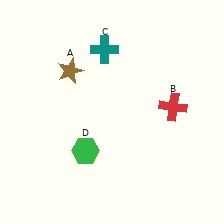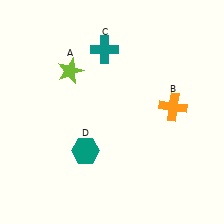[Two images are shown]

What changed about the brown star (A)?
In Image 1, A is brown. In Image 2, it changed to lime.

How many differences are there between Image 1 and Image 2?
There are 3 differences between the two images.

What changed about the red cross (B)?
In Image 1, B is red. In Image 2, it changed to orange.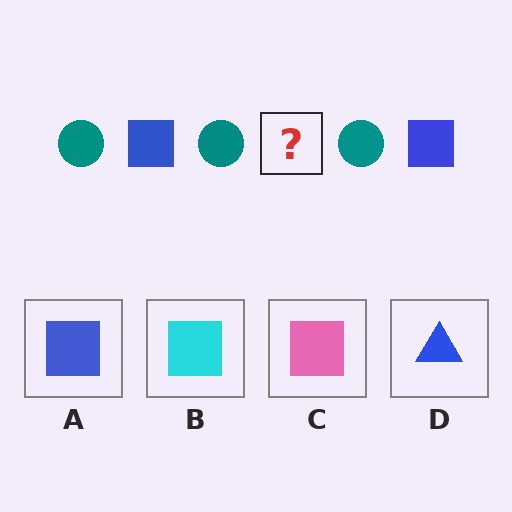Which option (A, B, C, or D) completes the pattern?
A.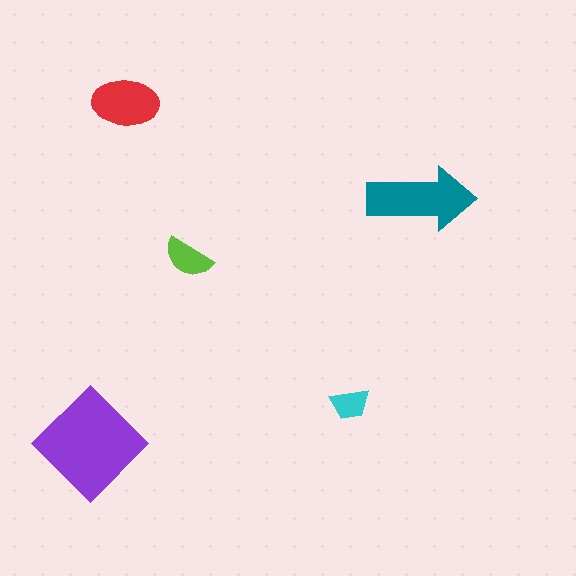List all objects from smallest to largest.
The cyan trapezoid, the lime semicircle, the red ellipse, the teal arrow, the purple diamond.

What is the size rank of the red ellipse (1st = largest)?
3rd.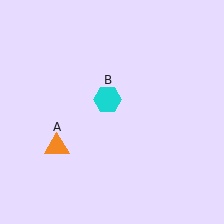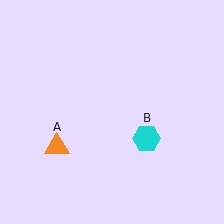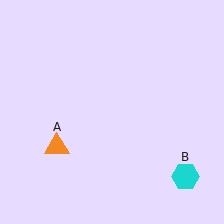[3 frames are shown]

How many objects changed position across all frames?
1 object changed position: cyan hexagon (object B).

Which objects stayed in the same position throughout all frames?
Orange triangle (object A) remained stationary.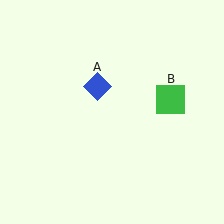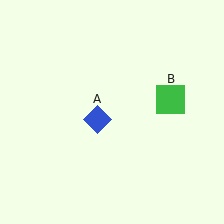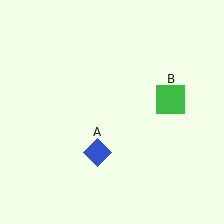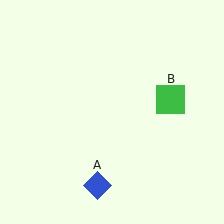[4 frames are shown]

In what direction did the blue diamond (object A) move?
The blue diamond (object A) moved down.